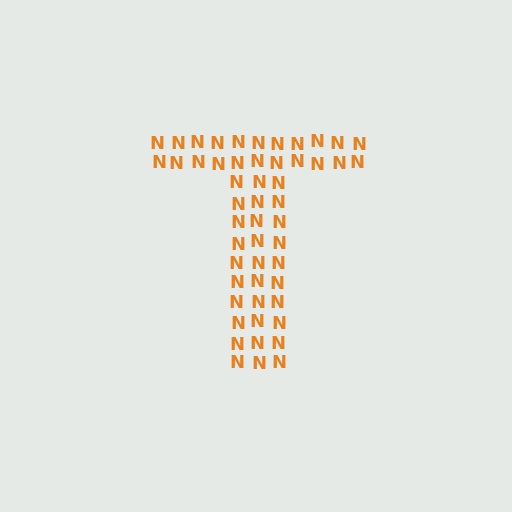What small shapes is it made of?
It is made of small letter N's.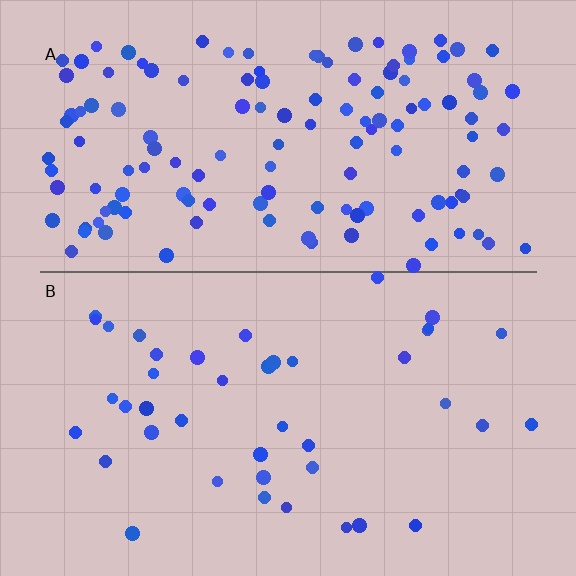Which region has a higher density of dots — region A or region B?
A (the top).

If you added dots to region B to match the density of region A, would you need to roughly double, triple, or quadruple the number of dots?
Approximately triple.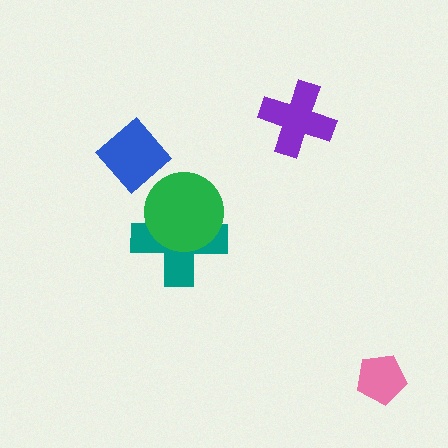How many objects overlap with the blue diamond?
0 objects overlap with the blue diamond.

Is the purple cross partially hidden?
No, no other shape covers it.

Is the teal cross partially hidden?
Yes, it is partially covered by another shape.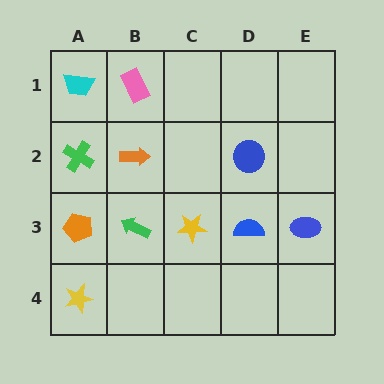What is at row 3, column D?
A blue semicircle.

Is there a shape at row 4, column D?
No, that cell is empty.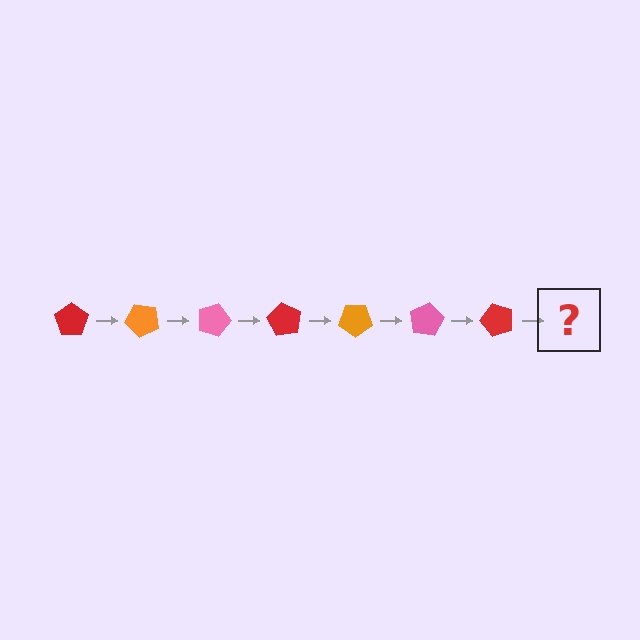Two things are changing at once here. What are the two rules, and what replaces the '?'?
The two rules are that it rotates 45 degrees each step and the color cycles through red, orange, and pink. The '?' should be an orange pentagon, rotated 315 degrees from the start.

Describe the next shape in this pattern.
It should be an orange pentagon, rotated 315 degrees from the start.